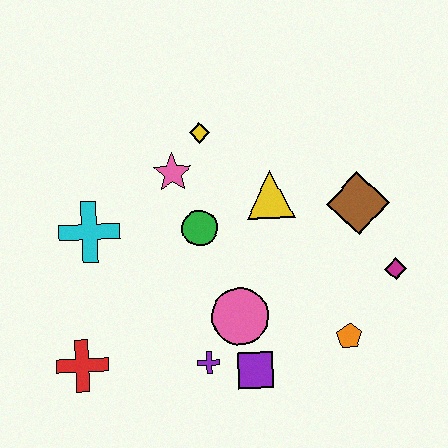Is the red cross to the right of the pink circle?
No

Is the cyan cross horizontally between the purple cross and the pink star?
No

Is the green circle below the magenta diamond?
No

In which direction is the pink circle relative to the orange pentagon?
The pink circle is to the left of the orange pentagon.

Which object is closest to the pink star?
The yellow diamond is closest to the pink star.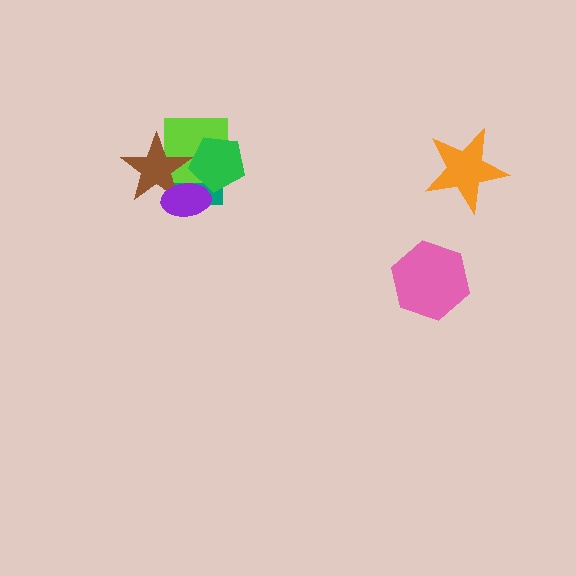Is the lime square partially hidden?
Yes, it is partially covered by another shape.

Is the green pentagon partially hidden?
Yes, it is partially covered by another shape.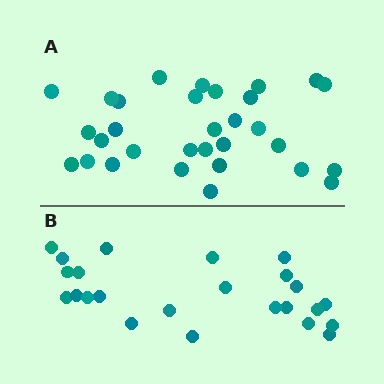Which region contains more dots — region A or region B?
Region A (the top region) has more dots.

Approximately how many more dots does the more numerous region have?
Region A has roughly 8 or so more dots than region B.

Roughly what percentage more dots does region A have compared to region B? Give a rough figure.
About 30% more.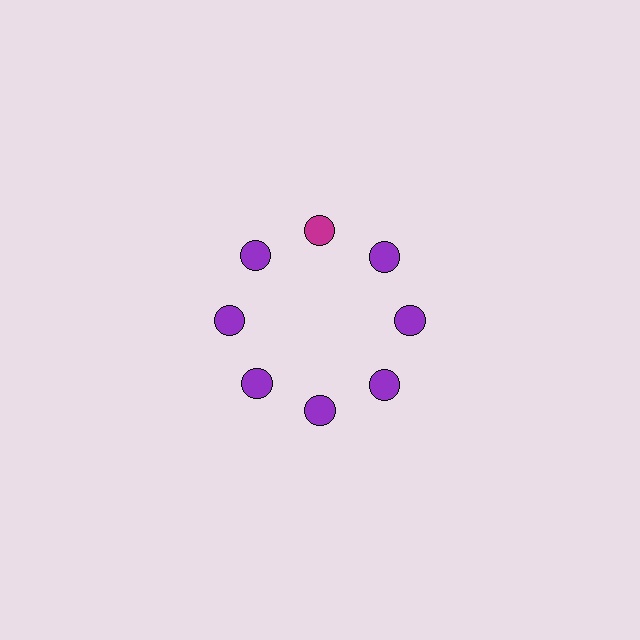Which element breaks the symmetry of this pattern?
The magenta circle at roughly the 12 o'clock position breaks the symmetry. All other shapes are purple circles.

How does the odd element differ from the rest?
It has a different color: magenta instead of purple.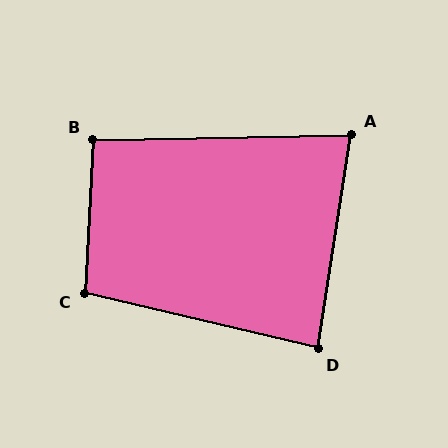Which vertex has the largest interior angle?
C, at approximately 100 degrees.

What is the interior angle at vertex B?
Approximately 94 degrees (approximately right).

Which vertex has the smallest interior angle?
A, at approximately 80 degrees.